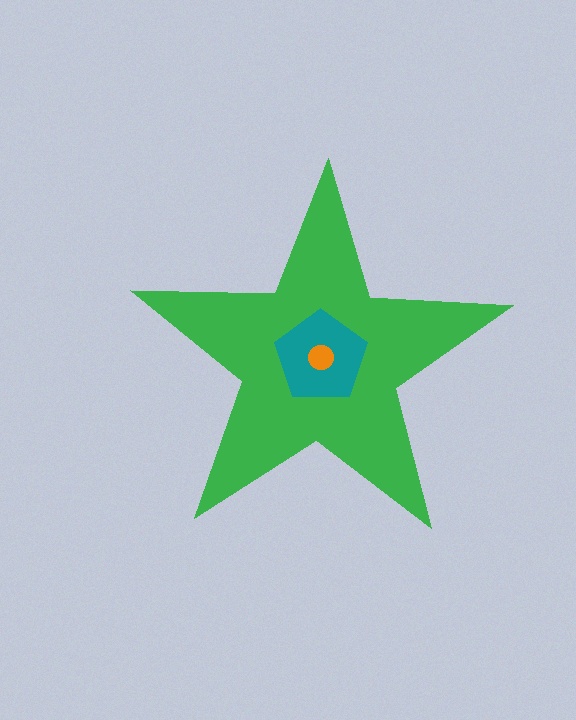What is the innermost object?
The orange circle.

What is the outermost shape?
The green star.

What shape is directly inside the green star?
The teal pentagon.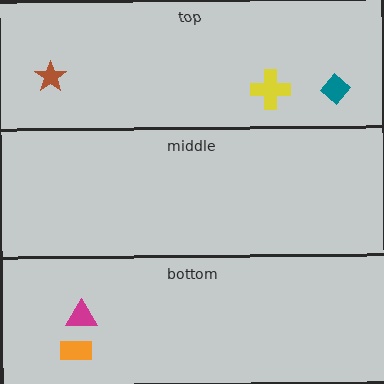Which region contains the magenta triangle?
The bottom region.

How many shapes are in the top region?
3.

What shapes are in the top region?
The teal diamond, the yellow cross, the brown star.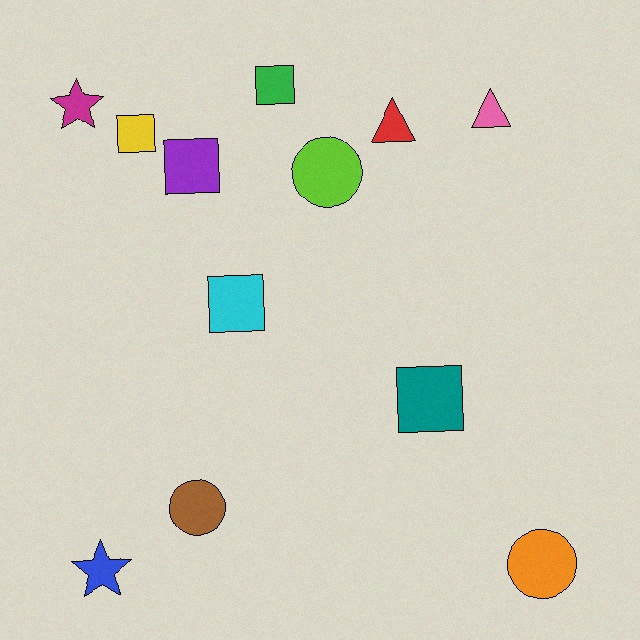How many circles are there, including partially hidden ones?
There are 3 circles.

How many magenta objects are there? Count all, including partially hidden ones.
There is 1 magenta object.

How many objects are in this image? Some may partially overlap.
There are 12 objects.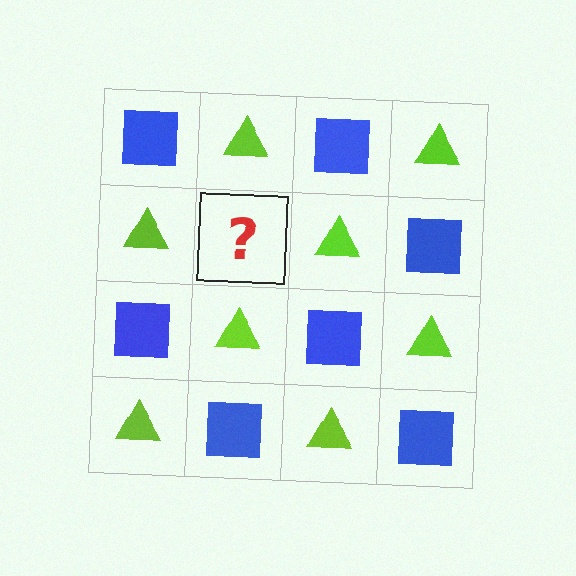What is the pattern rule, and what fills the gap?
The rule is that it alternates blue square and lime triangle in a checkerboard pattern. The gap should be filled with a blue square.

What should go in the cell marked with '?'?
The missing cell should contain a blue square.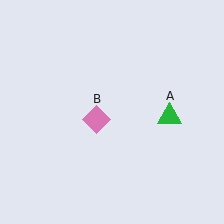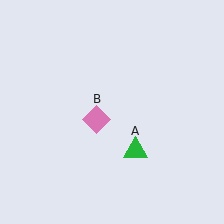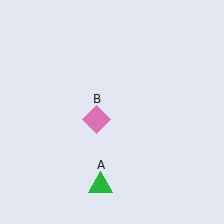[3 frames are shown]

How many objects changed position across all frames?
1 object changed position: green triangle (object A).